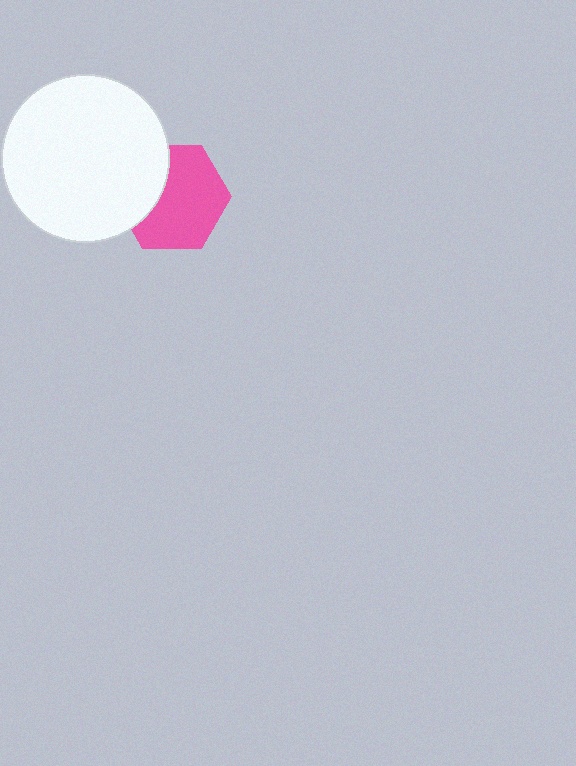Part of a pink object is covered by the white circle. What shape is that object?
It is a hexagon.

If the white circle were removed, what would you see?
You would see the complete pink hexagon.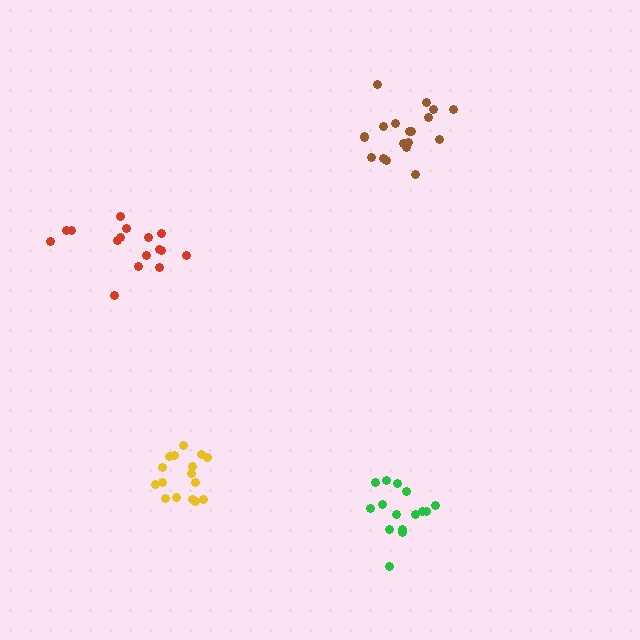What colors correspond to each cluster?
The clusters are colored: red, yellow, brown, green.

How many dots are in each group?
Group 1: 16 dots, Group 2: 16 dots, Group 3: 19 dots, Group 4: 15 dots (66 total).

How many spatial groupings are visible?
There are 4 spatial groupings.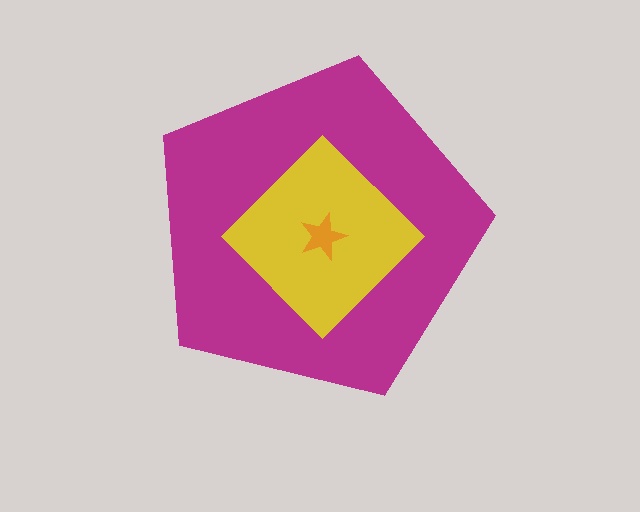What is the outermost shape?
The magenta pentagon.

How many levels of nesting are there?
3.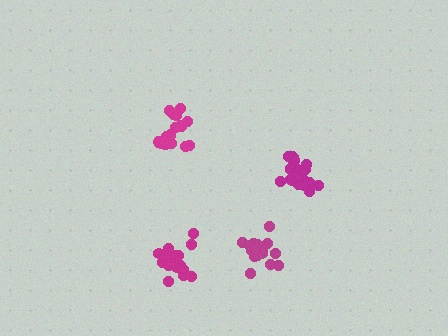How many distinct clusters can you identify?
There are 4 distinct clusters.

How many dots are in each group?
Group 1: 20 dots, Group 2: 17 dots, Group 3: 18 dots, Group 4: 19 dots (74 total).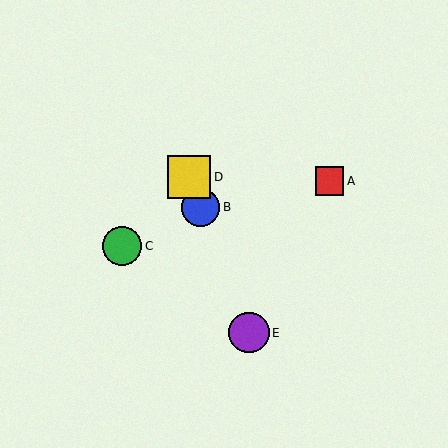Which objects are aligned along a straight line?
Objects B, D, E are aligned along a straight line.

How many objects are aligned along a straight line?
3 objects (B, D, E) are aligned along a straight line.